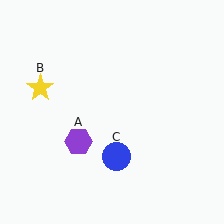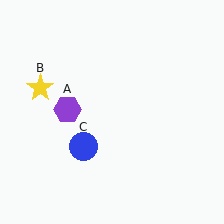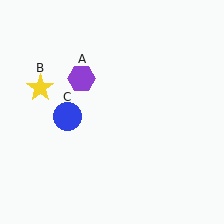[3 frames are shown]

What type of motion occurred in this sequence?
The purple hexagon (object A), blue circle (object C) rotated clockwise around the center of the scene.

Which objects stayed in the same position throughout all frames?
Yellow star (object B) remained stationary.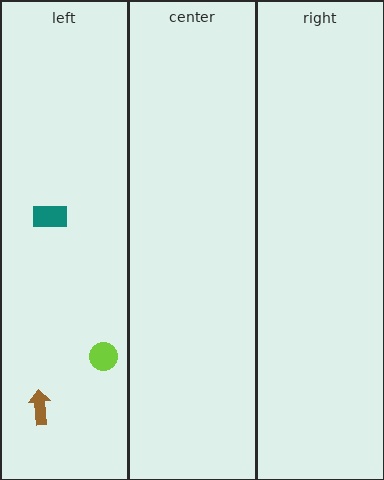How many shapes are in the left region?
3.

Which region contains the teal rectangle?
The left region.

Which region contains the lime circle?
The left region.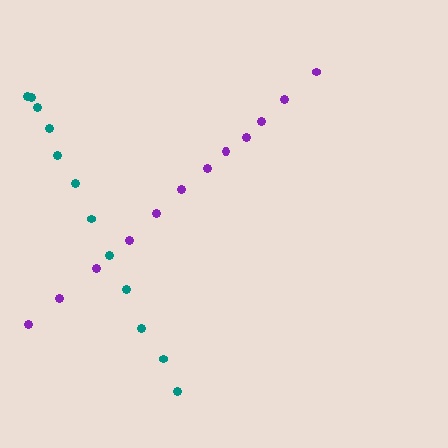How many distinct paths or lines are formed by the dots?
There are 2 distinct paths.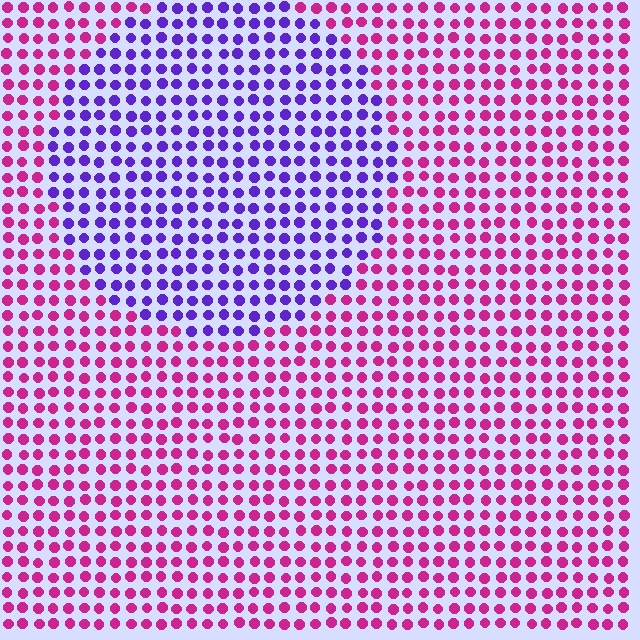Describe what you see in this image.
The image is filled with small magenta elements in a uniform arrangement. A circle-shaped region is visible where the elements are tinted to a slightly different hue, forming a subtle color boundary.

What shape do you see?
I see a circle.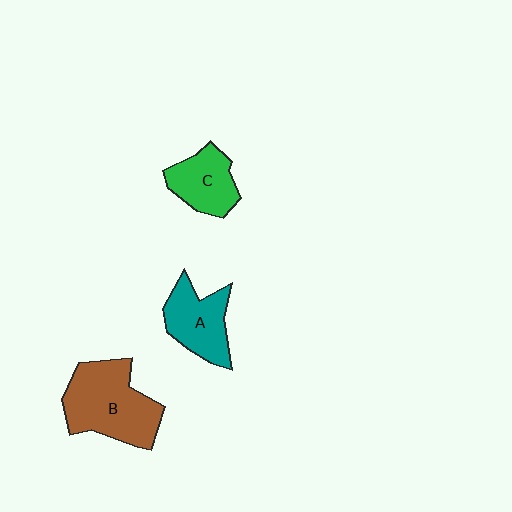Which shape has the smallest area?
Shape C (green).